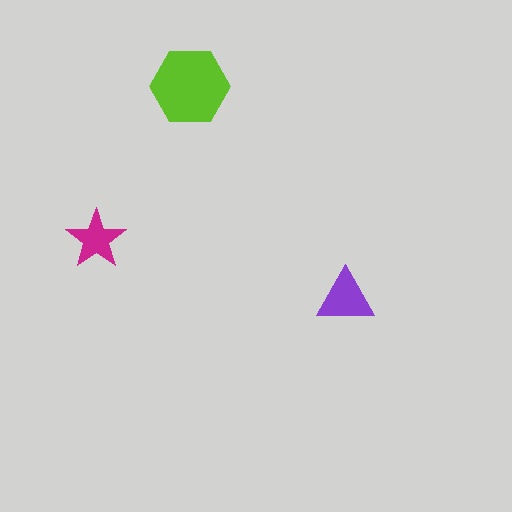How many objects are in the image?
There are 3 objects in the image.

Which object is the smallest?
The magenta star.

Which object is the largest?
The lime hexagon.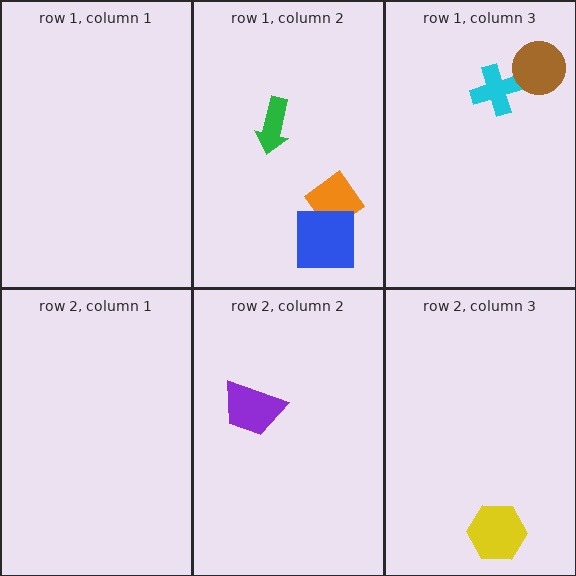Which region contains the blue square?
The row 1, column 2 region.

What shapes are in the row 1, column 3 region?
The cyan cross, the brown circle.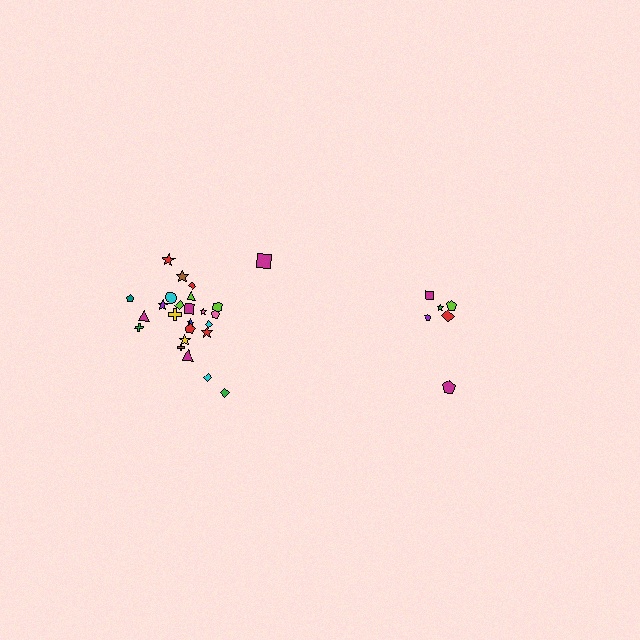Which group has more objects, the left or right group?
The left group.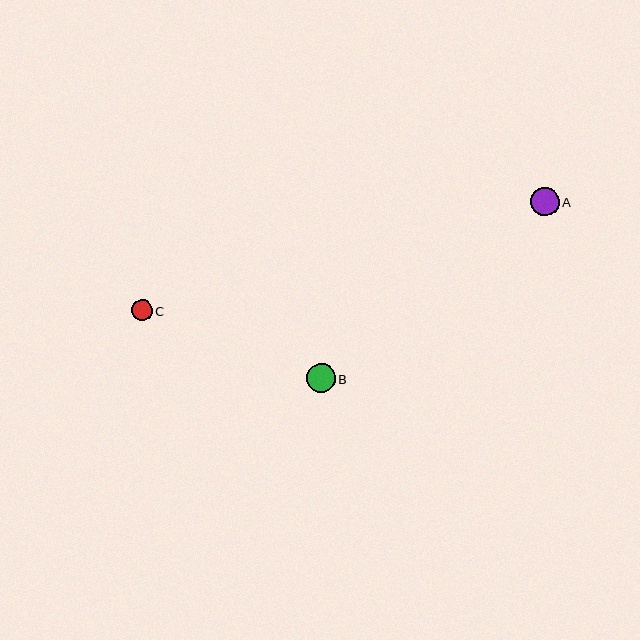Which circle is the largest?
Circle A is the largest with a size of approximately 29 pixels.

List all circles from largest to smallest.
From largest to smallest: A, B, C.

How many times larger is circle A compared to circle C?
Circle A is approximately 1.4 times the size of circle C.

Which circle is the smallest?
Circle C is the smallest with a size of approximately 21 pixels.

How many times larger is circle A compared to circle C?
Circle A is approximately 1.4 times the size of circle C.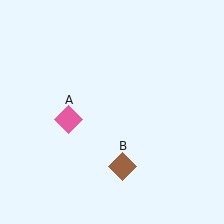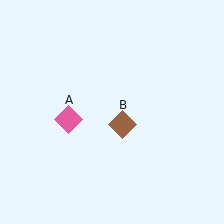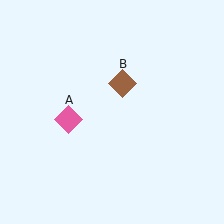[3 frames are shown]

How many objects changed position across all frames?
1 object changed position: brown diamond (object B).